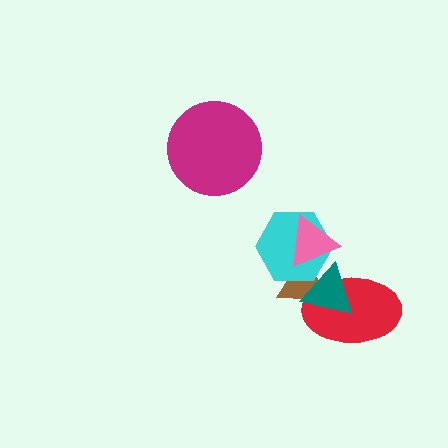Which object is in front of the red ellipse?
The teal triangle is in front of the red ellipse.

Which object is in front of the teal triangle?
The pink triangle is in front of the teal triangle.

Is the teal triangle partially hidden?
Yes, it is partially covered by another shape.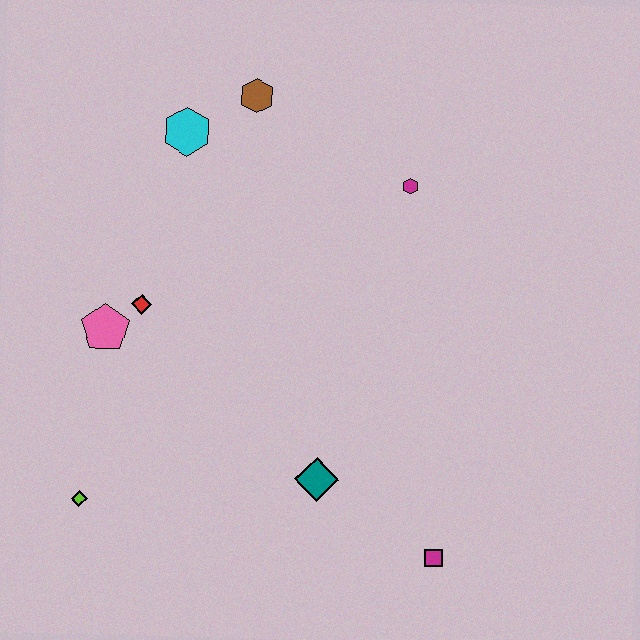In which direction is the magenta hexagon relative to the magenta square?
The magenta hexagon is above the magenta square.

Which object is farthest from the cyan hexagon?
The magenta square is farthest from the cyan hexagon.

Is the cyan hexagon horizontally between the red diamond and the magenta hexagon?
Yes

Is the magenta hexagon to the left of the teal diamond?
No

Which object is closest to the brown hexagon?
The cyan hexagon is closest to the brown hexagon.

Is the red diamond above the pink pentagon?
Yes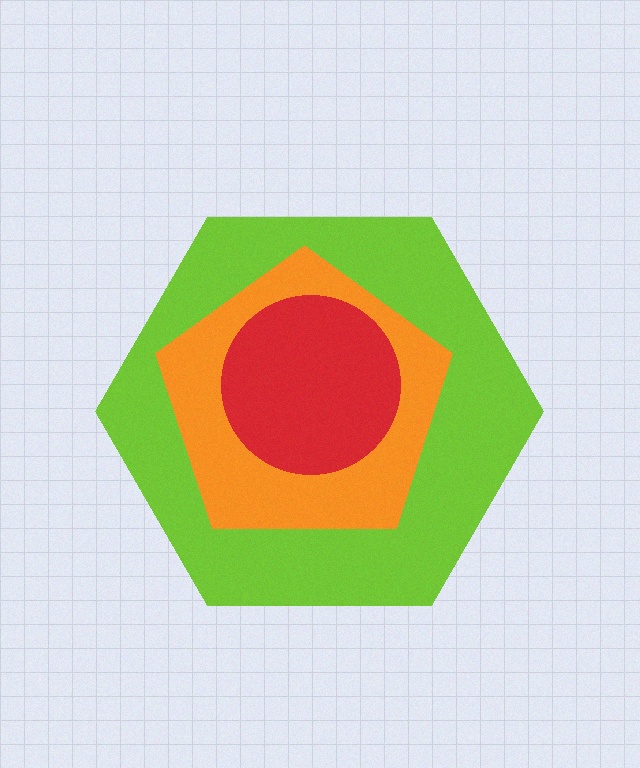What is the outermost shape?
The lime hexagon.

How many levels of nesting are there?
3.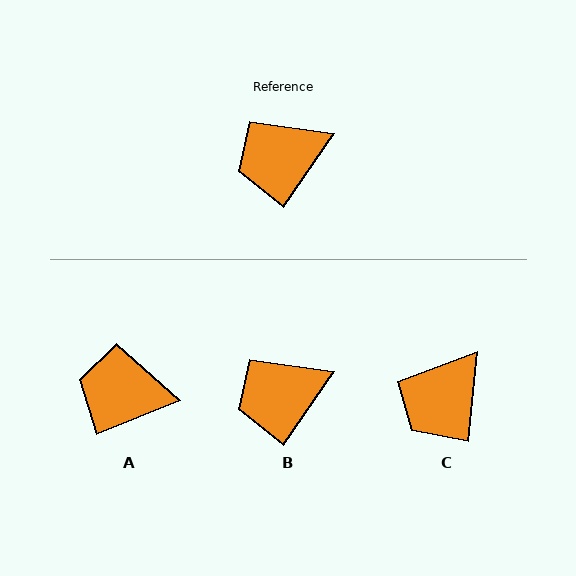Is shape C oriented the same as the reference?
No, it is off by about 29 degrees.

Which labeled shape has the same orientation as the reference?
B.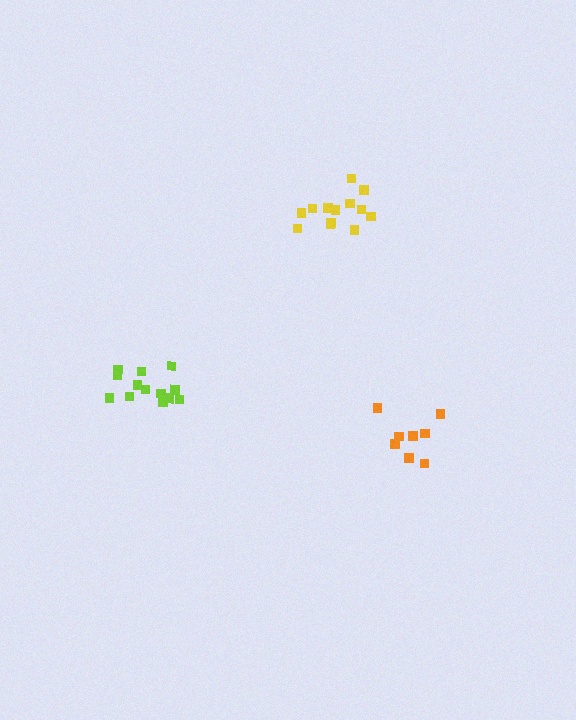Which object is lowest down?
The orange cluster is bottommost.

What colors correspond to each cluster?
The clusters are colored: lime, orange, yellow.